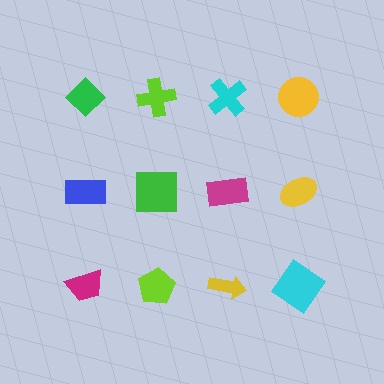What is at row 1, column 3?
A cyan cross.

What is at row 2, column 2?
A green square.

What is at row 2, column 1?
A blue rectangle.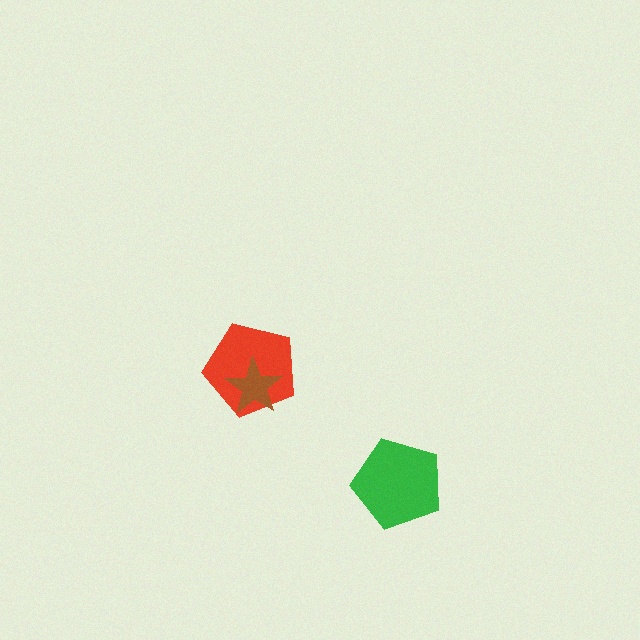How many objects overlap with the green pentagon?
0 objects overlap with the green pentagon.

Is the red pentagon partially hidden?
Yes, it is partially covered by another shape.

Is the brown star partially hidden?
No, no other shape covers it.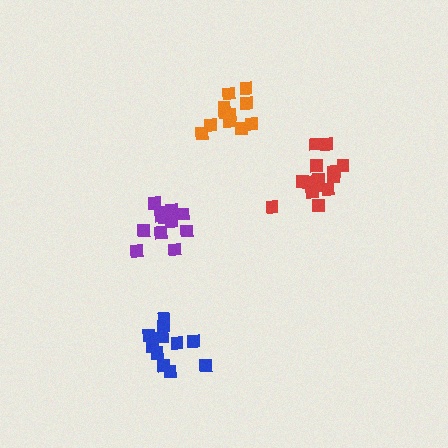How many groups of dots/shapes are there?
There are 4 groups.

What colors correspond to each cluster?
The clusters are colored: purple, red, blue, orange.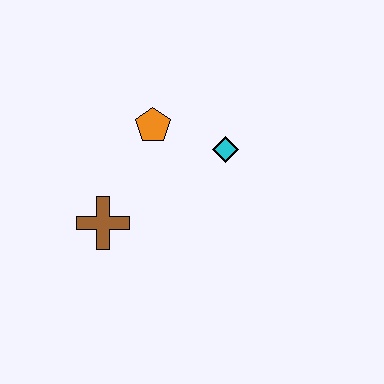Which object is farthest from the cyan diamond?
The brown cross is farthest from the cyan diamond.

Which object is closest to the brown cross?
The orange pentagon is closest to the brown cross.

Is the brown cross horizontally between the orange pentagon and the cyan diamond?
No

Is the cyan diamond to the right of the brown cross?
Yes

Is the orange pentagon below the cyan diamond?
No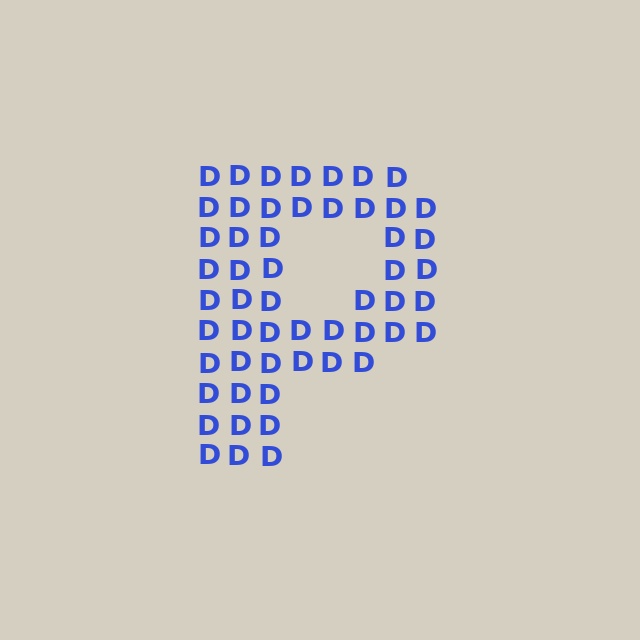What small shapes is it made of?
It is made of small letter D's.